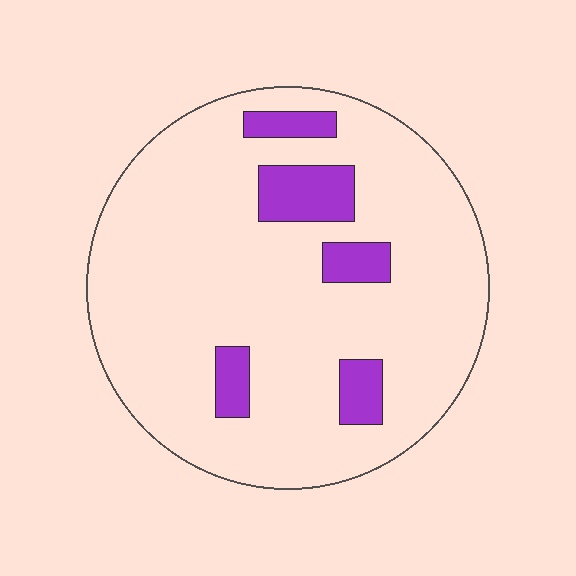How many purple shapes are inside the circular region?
5.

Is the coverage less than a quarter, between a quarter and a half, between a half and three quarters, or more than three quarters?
Less than a quarter.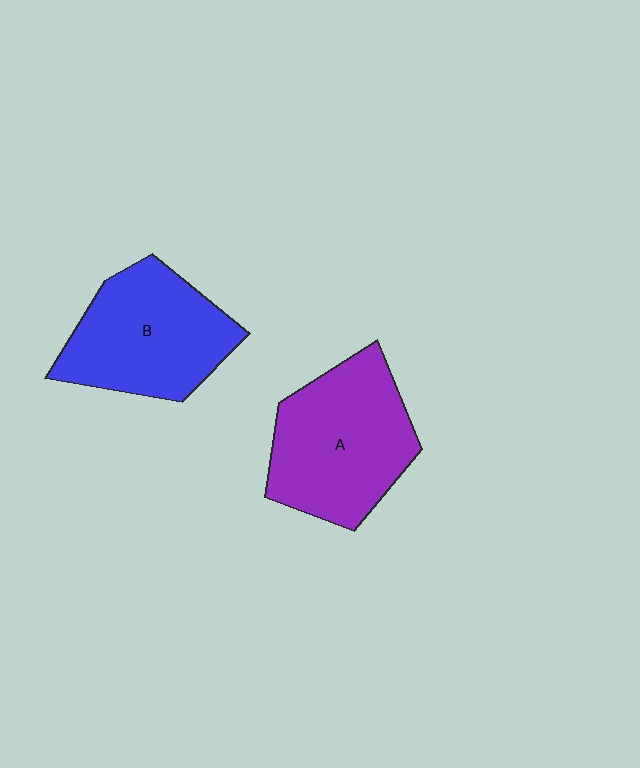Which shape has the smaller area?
Shape B (blue).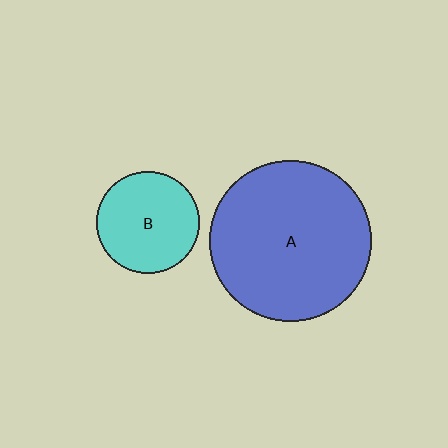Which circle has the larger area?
Circle A (blue).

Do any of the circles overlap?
No, none of the circles overlap.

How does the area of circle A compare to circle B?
Approximately 2.5 times.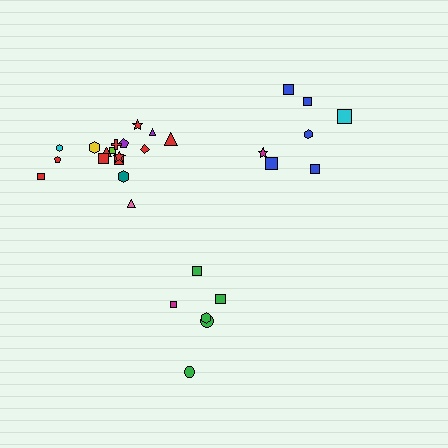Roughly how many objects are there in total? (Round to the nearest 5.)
Roughly 30 objects in total.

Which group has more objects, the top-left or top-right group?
The top-left group.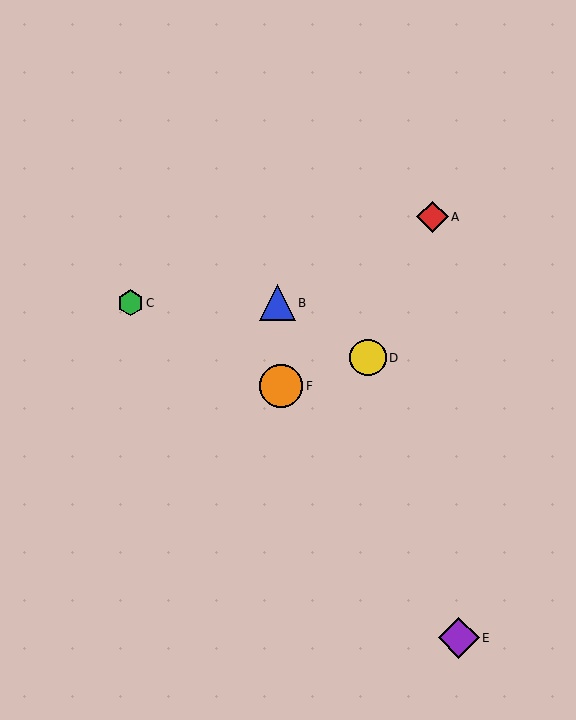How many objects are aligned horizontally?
2 objects (B, C) are aligned horizontally.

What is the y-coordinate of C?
Object C is at y≈303.